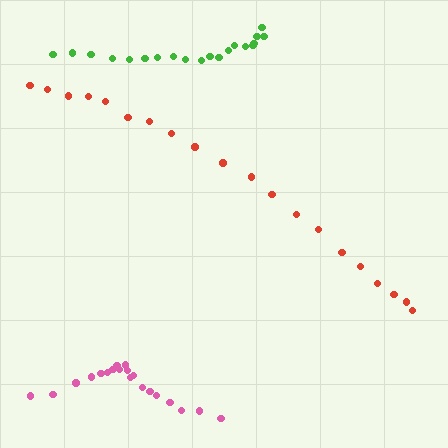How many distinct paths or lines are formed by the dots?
There are 3 distinct paths.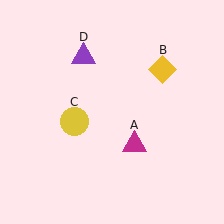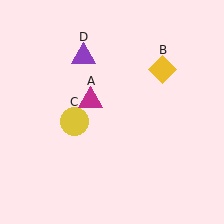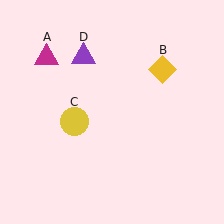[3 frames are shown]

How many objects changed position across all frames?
1 object changed position: magenta triangle (object A).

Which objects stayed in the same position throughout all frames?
Yellow diamond (object B) and yellow circle (object C) and purple triangle (object D) remained stationary.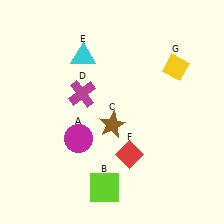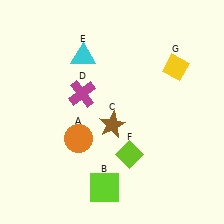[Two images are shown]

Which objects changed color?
A changed from magenta to orange. F changed from red to lime.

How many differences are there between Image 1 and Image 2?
There are 2 differences between the two images.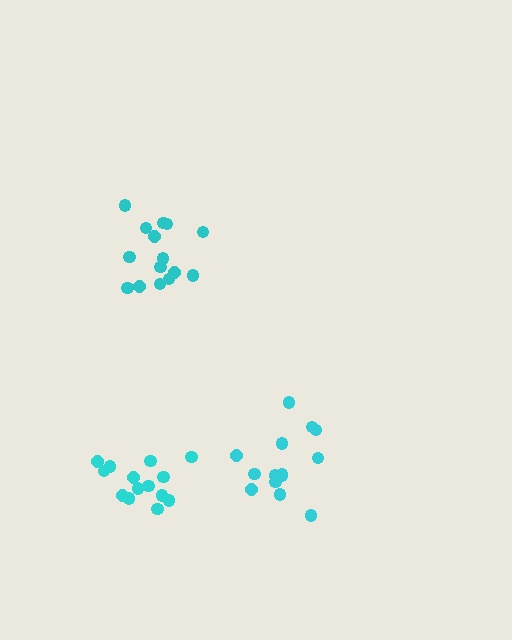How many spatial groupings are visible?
There are 3 spatial groupings.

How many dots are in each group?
Group 1: 14 dots, Group 2: 14 dots, Group 3: 15 dots (43 total).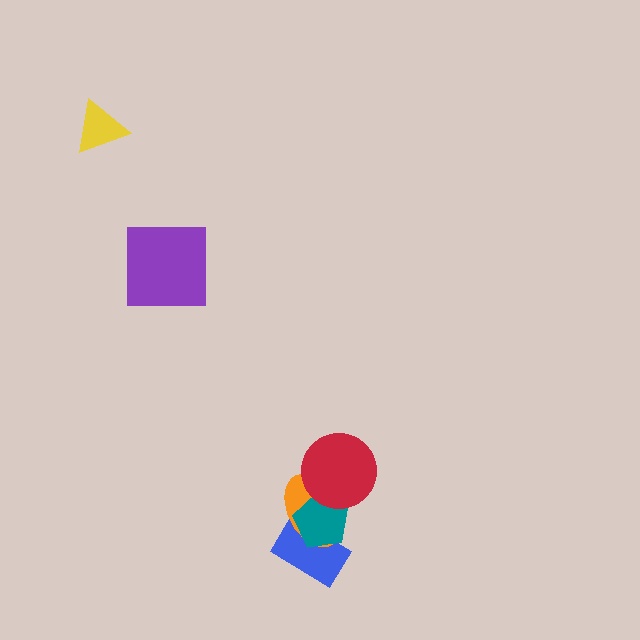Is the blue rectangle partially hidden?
Yes, it is partially covered by another shape.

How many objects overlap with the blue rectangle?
2 objects overlap with the blue rectangle.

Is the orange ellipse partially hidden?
Yes, it is partially covered by another shape.